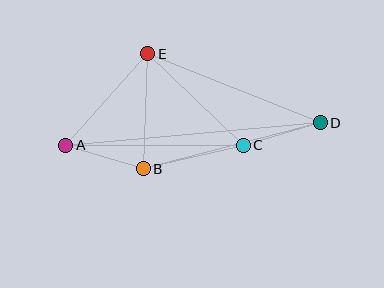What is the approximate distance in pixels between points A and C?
The distance between A and C is approximately 178 pixels.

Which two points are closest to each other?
Points C and D are closest to each other.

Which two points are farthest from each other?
Points A and D are farthest from each other.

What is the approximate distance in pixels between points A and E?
The distance between A and E is approximately 123 pixels.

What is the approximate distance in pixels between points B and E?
The distance between B and E is approximately 115 pixels.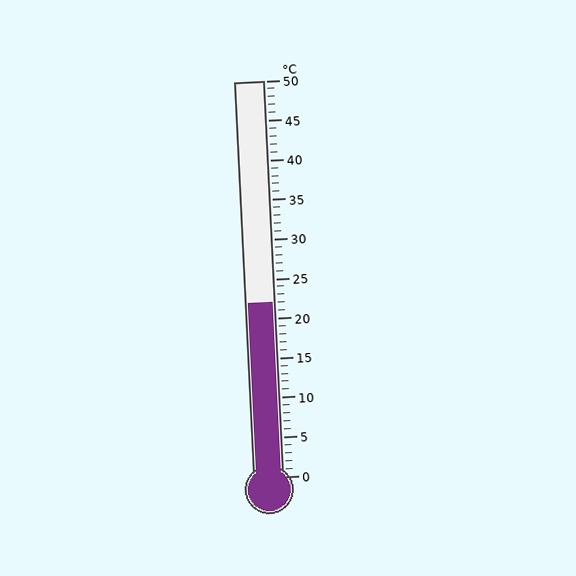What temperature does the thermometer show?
The thermometer shows approximately 22°C.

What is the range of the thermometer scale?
The thermometer scale ranges from 0°C to 50°C.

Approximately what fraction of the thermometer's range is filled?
The thermometer is filled to approximately 45% of its range.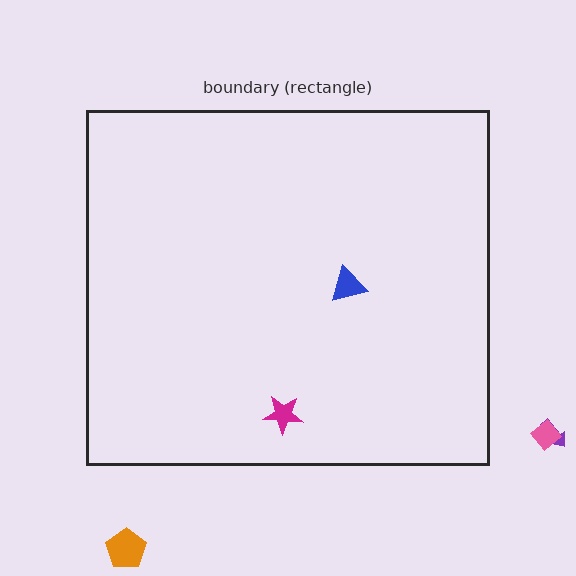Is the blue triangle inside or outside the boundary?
Inside.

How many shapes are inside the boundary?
2 inside, 3 outside.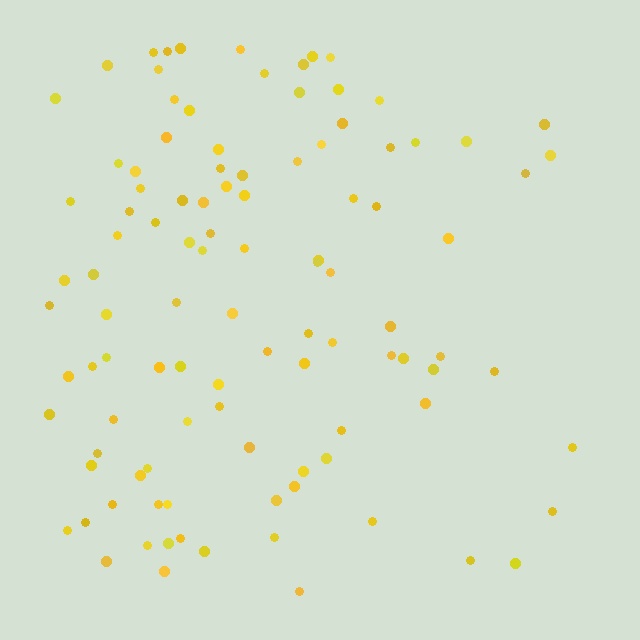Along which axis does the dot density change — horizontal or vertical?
Horizontal.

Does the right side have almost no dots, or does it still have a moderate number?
Still a moderate number, just noticeably fewer than the left.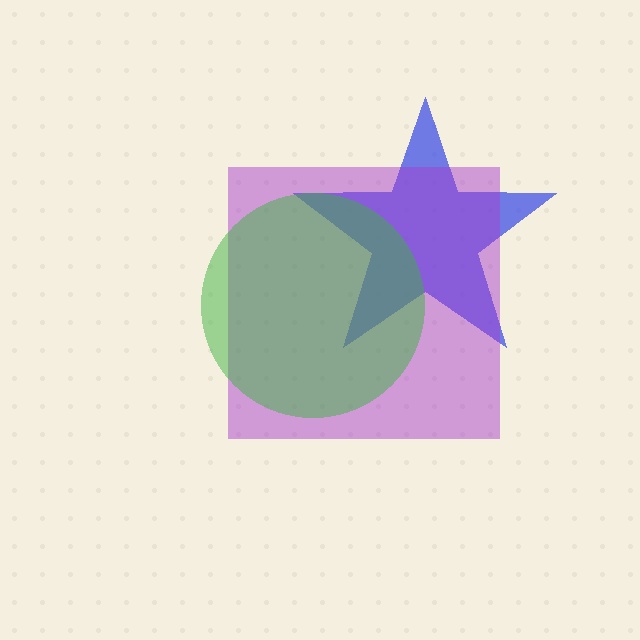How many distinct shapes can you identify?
There are 3 distinct shapes: a blue star, a purple square, a green circle.